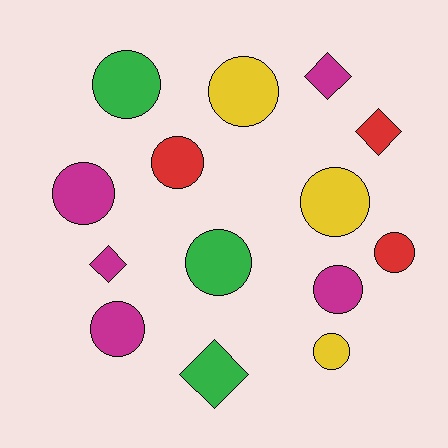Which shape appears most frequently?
Circle, with 10 objects.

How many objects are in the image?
There are 14 objects.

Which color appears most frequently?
Magenta, with 5 objects.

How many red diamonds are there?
There is 1 red diamond.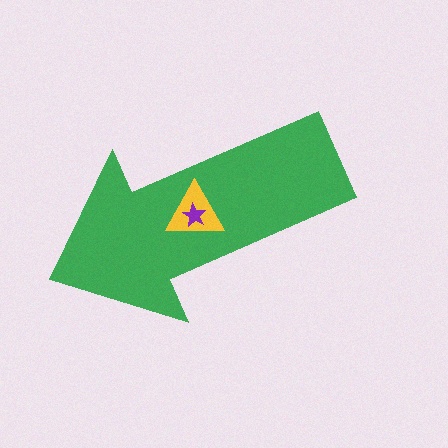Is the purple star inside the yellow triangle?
Yes.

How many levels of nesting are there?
3.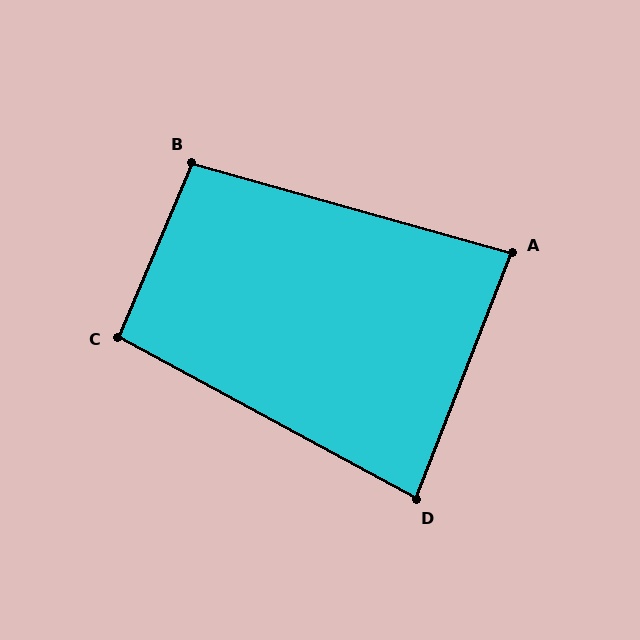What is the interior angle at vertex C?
Approximately 95 degrees (obtuse).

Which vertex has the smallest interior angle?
D, at approximately 83 degrees.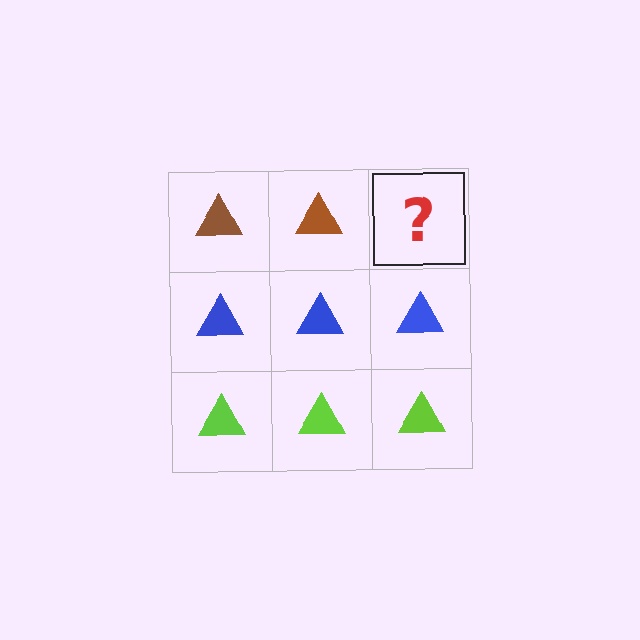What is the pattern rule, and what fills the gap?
The rule is that each row has a consistent color. The gap should be filled with a brown triangle.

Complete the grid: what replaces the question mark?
The question mark should be replaced with a brown triangle.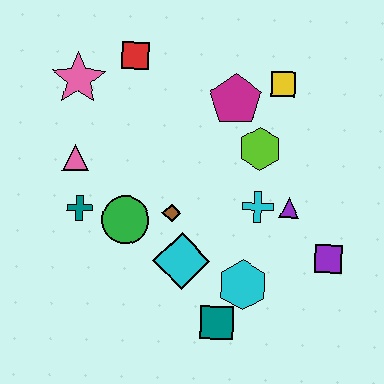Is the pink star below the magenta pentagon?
No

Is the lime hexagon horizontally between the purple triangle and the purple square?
No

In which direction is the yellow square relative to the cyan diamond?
The yellow square is above the cyan diamond.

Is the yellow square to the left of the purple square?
Yes